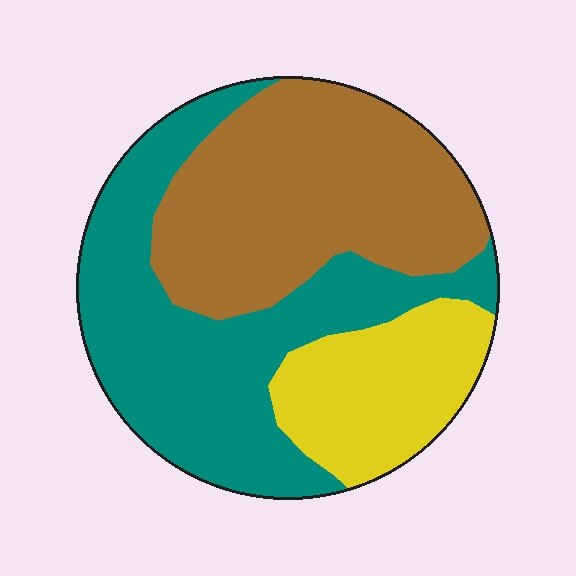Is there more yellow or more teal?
Teal.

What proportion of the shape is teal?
Teal takes up between a quarter and a half of the shape.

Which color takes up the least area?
Yellow, at roughly 20%.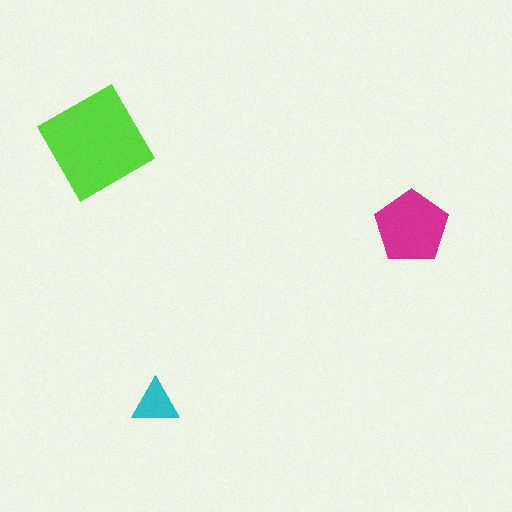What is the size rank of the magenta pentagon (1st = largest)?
2nd.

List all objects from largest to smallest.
The lime diamond, the magenta pentagon, the cyan triangle.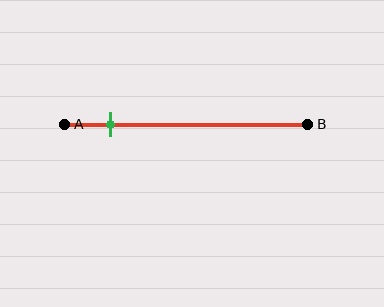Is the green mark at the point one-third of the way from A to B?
No, the mark is at about 20% from A, not at the 33% one-third point.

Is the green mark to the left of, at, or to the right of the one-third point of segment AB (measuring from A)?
The green mark is to the left of the one-third point of segment AB.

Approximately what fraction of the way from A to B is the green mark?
The green mark is approximately 20% of the way from A to B.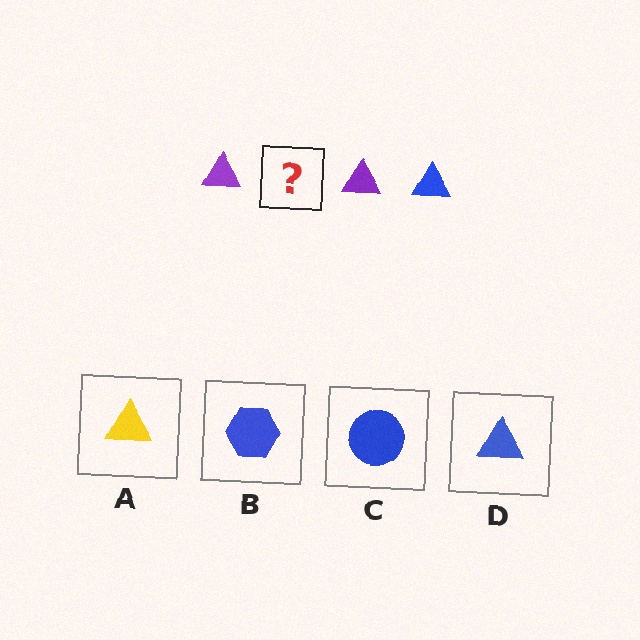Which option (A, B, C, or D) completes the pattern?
D.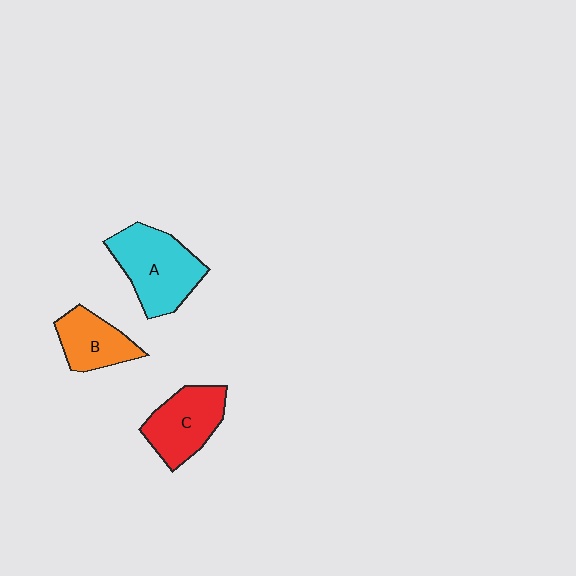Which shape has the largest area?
Shape A (cyan).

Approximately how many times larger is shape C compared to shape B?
Approximately 1.3 times.